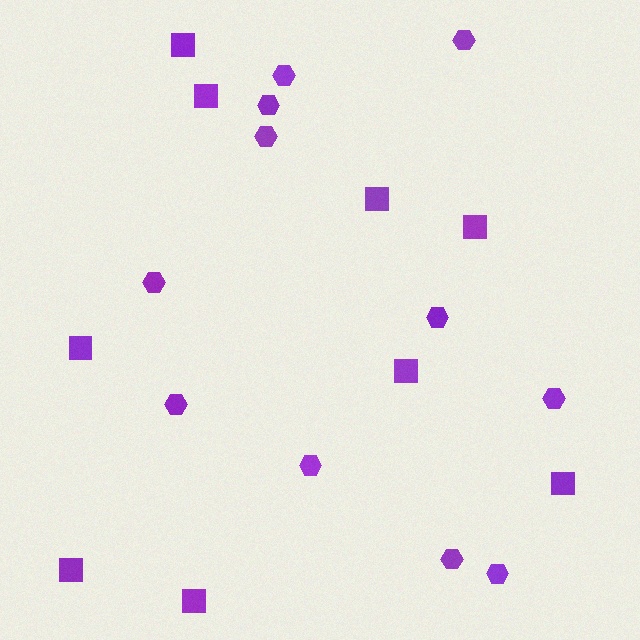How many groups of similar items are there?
There are 2 groups: one group of hexagons (11) and one group of squares (9).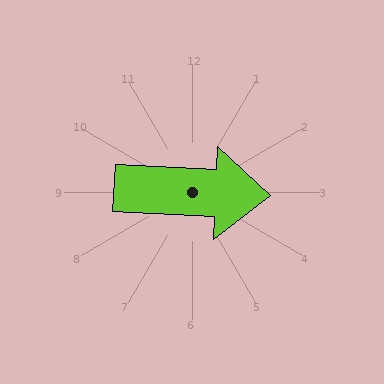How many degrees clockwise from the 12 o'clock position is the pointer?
Approximately 93 degrees.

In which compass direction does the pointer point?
East.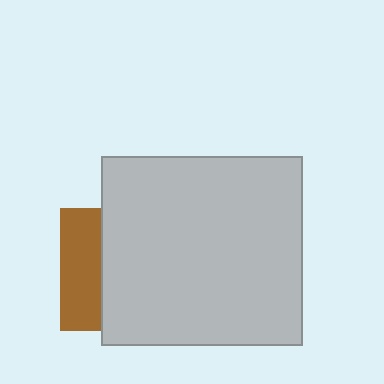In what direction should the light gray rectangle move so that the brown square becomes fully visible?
The light gray rectangle should move right. That is the shortest direction to clear the overlap and leave the brown square fully visible.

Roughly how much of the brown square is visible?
A small part of it is visible (roughly 34%).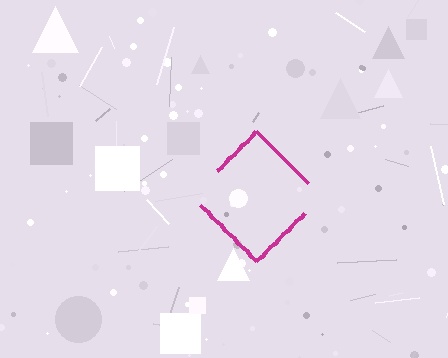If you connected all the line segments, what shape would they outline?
They would outline a diamond.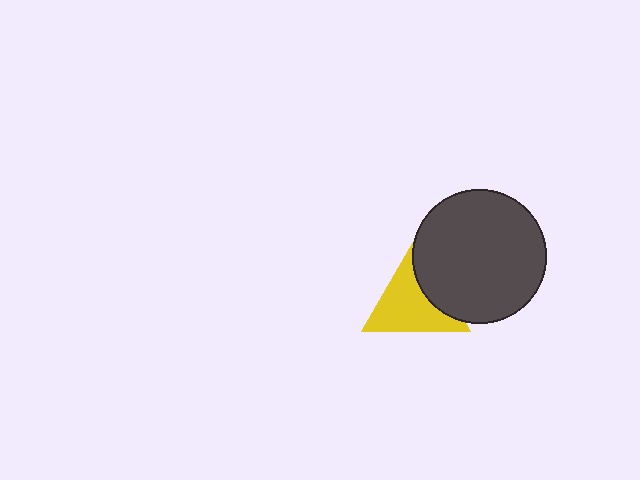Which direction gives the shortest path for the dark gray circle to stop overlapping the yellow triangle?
Moving right gives the shortest separation.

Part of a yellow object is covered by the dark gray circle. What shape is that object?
It is a triangle.